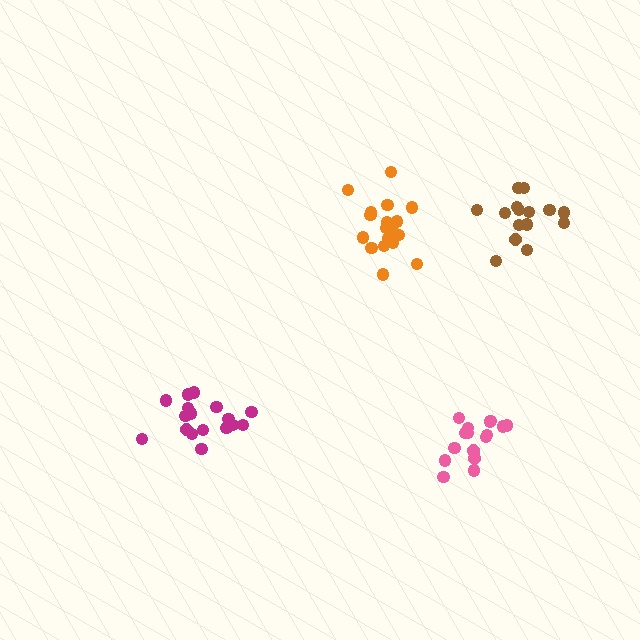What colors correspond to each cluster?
The clusters are colored: pink, magenta, orange, brown.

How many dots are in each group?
Group 1: 17 dots, Group 2: 17 dots, Group 3: 18 dots, Group 4: 15 dots (67 total).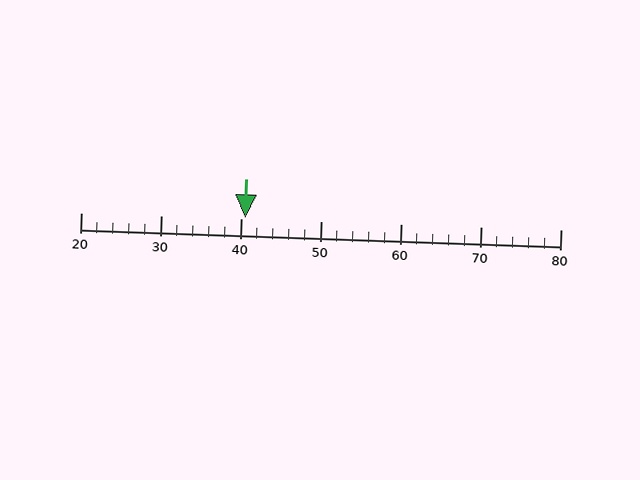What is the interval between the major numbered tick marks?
The major tick marks are spaced 10 units apart.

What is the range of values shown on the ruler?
The ruler shows values from 20 to 80.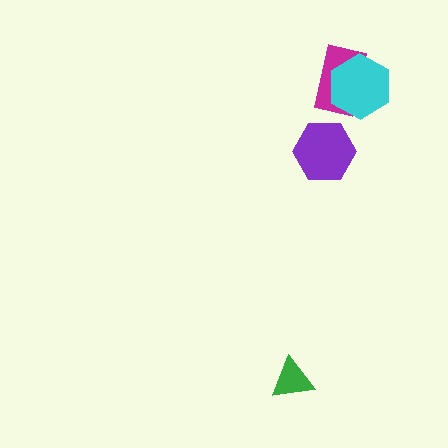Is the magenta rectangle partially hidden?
Yes, it is partially covered by another shape.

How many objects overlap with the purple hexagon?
0 objects overlap with the purple hexagon.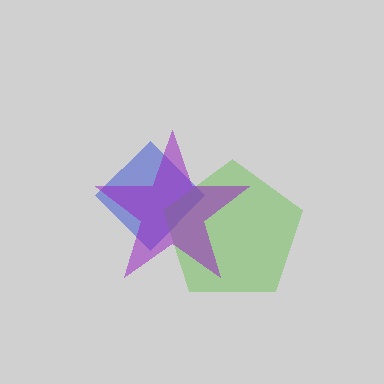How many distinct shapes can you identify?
There are 3 distinct shapes: a blue diamond, a lime pentagon, a purple star.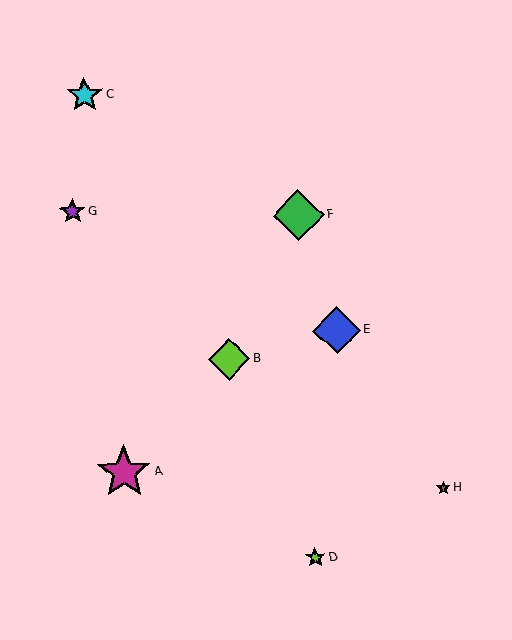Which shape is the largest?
The magenta star (labeled A) is the largest.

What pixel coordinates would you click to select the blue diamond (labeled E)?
Click at (337, 330) to select the blue diamond E.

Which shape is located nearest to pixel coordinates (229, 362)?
The lime diamond (labeled B) at (229, 359) is nearest to that location.